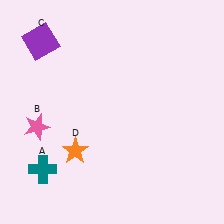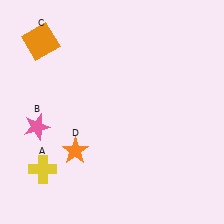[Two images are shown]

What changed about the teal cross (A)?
In Image 1, A is teal. In Image 2, it changed to yellow.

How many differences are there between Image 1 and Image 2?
There are 2 differences between the two images.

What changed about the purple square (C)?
In Image 1, C is purple. In Image 2, it changed to orange.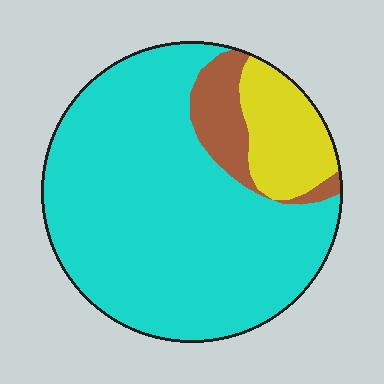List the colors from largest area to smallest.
From largest to smallest: cyan, yellow, brown.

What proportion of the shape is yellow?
Yellow covers 14% of the shape.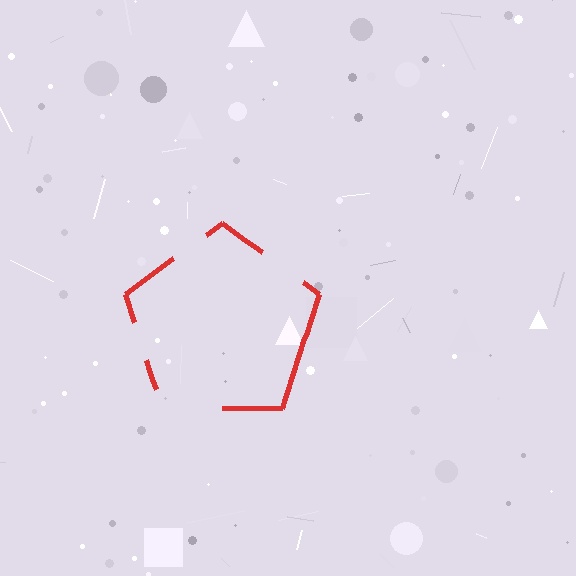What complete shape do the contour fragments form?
The contour fragments form a pentagon.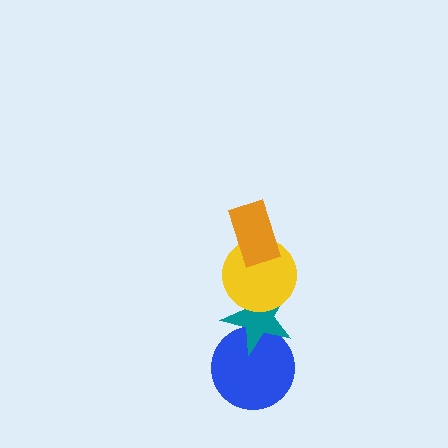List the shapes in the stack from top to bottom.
From top to bottom: the orange rectangle, the yellow circle, the teal star, the blue circle.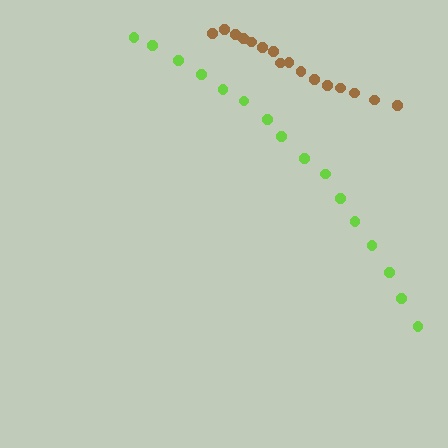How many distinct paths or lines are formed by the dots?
There are 2 distinct paths.